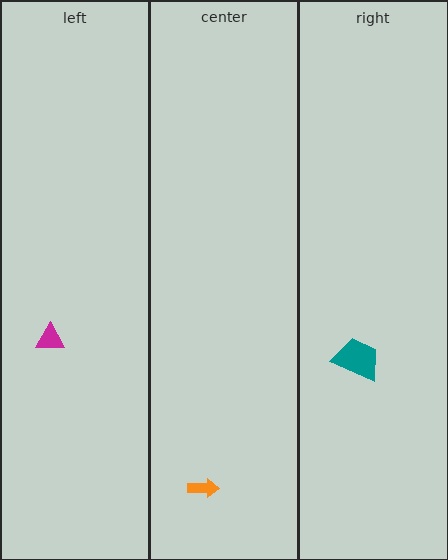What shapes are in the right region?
The teal trapezoid.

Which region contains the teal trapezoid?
The right region.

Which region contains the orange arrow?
The center region.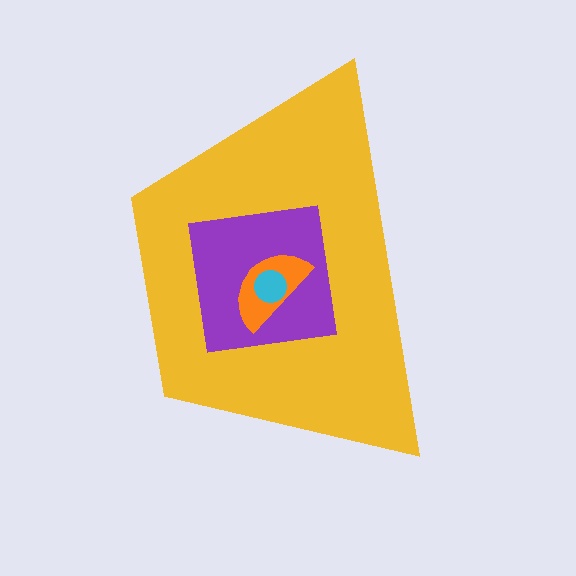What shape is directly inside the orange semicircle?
The cyan circle.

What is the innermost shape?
The cyan circle.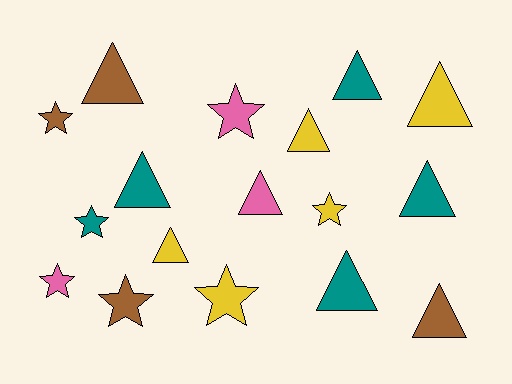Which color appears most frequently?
Teal, with 5 objects.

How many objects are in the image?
There are 17 objects.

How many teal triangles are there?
There are 4 teal triangles.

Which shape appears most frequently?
Triangle, with 10 objects.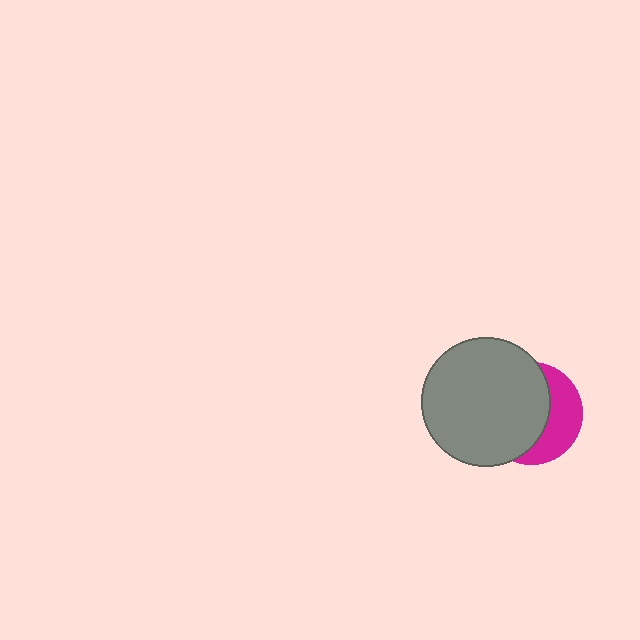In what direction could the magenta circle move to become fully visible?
The magenta circle could move right. That would shift it out from behind the gray circle entirely.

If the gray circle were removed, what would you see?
You would see the complete magenta circle.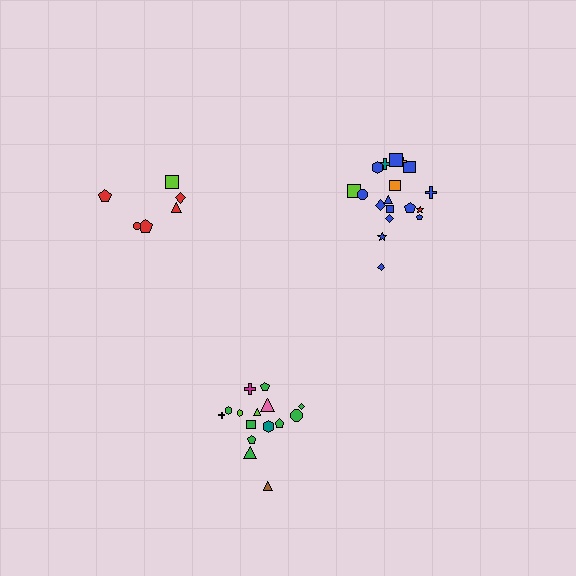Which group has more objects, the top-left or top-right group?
The top-right group.